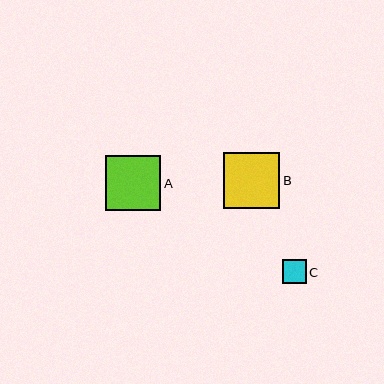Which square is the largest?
Square B is the largest with a size of approximately 56 pixels.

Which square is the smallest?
Square C is the smallest with a size of approximately 24 pixels.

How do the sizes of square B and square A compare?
Square B and square A are approximately the same size.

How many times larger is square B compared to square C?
Square B is approximately 2.3 times the size of square C.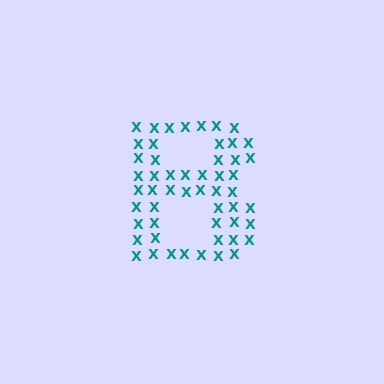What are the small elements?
The small elements are letter X's.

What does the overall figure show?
The overall figure shows the letter B.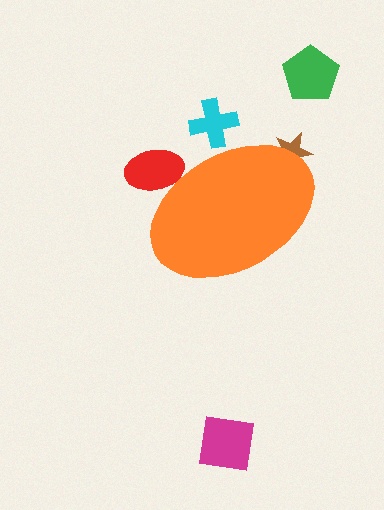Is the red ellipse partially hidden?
Yes, the red ellipse is partially hidden behind the orange ellipse.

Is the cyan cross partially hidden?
Yes, the cyan cross is partially hidden behind the orange ellipse.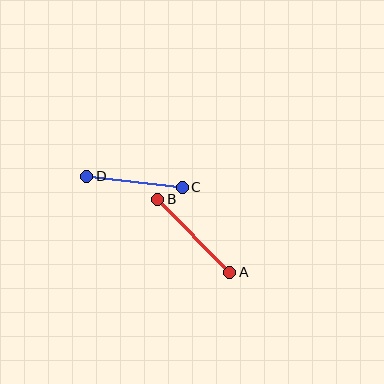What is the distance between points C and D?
The distance is approximately 96 pixels.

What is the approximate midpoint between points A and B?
The midpoint is at approximately (194, 236) pixels.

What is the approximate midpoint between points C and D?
The midpoint is at approximately (135, 182) pixels.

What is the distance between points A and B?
The distance is approximately 103 pixels.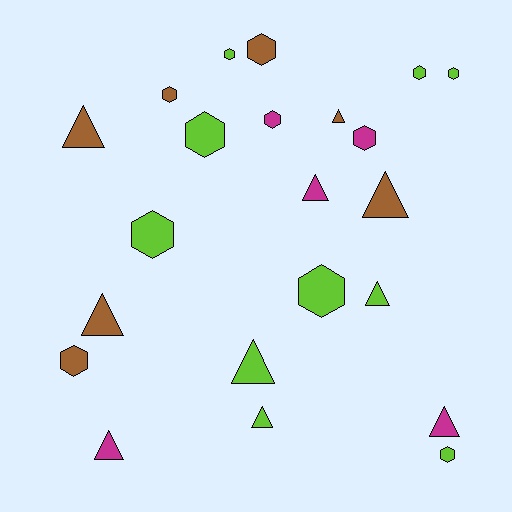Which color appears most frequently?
Lime, with 10 objects.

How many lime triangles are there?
There are 3 lime triangles.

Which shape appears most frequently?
Hexagon, with 12 objects.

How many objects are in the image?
There are 22 objects.